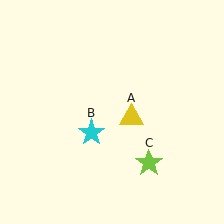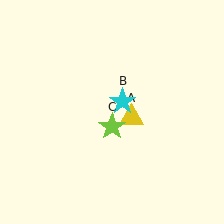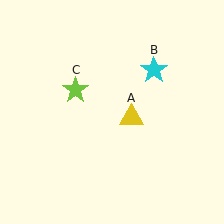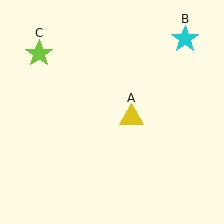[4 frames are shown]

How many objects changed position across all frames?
2 objects changed position: cyan star (object B), lime star (object C).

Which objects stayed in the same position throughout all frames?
Yellow triangle (object A) remained stationary.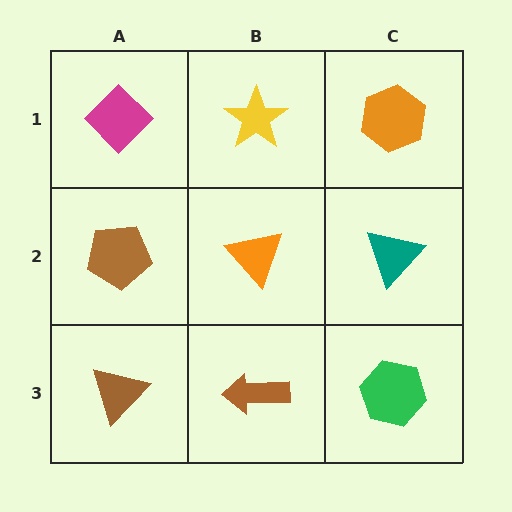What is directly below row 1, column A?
A brown pentagon.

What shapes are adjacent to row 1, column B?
An orange triangle (row 2, column B), a magenta diamond (row 1, column A), an orange hexagon (row 1, column C).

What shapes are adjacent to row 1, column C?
A teal triangle (row 2, column C), a yellow star (row 1, column B).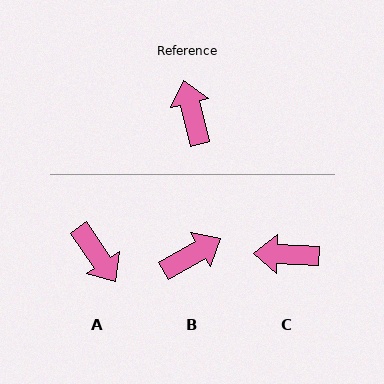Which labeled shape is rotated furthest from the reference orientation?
A, about 160 degrees away.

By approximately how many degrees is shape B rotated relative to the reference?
Approximately 74 degrees clockwise.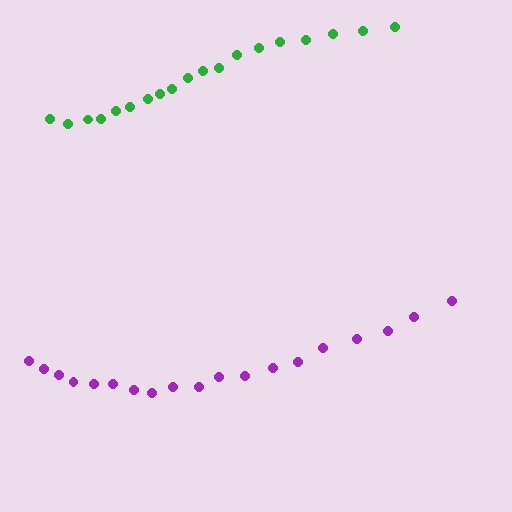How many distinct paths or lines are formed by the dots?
There are 2 distinct paths.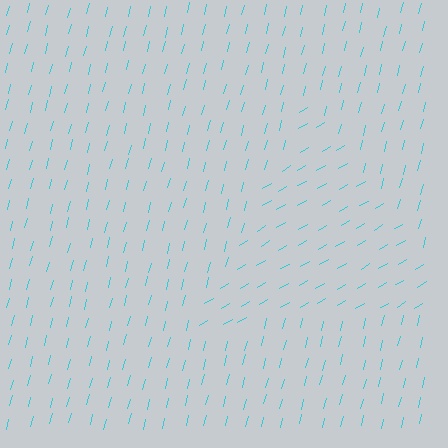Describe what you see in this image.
The image is filled with small cyan line segments. A triangle region in the image has lines oriented differently from the surrounding lines, creating a visible texture boundary.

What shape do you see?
I see a triangle.